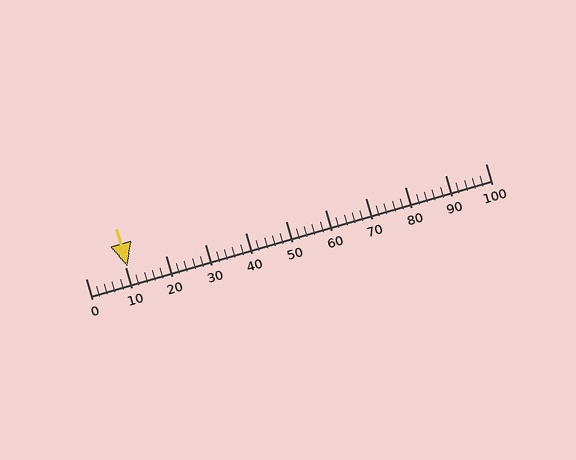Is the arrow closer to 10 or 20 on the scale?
The arrow is closer to 10.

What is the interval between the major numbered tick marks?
The major tick marks are spaced 10 units apart.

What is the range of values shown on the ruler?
The ruler shows values from 0 to 100.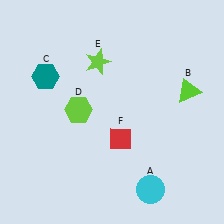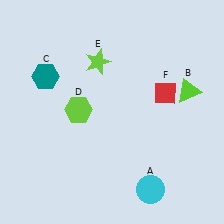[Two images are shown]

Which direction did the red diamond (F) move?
The red diamond (F) moved up.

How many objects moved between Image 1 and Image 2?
1 object moved between the two images.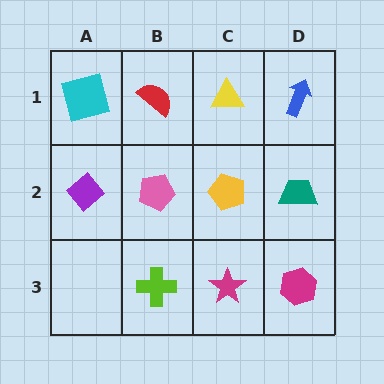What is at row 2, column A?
A purple diamond.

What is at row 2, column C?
A yellow pentagon.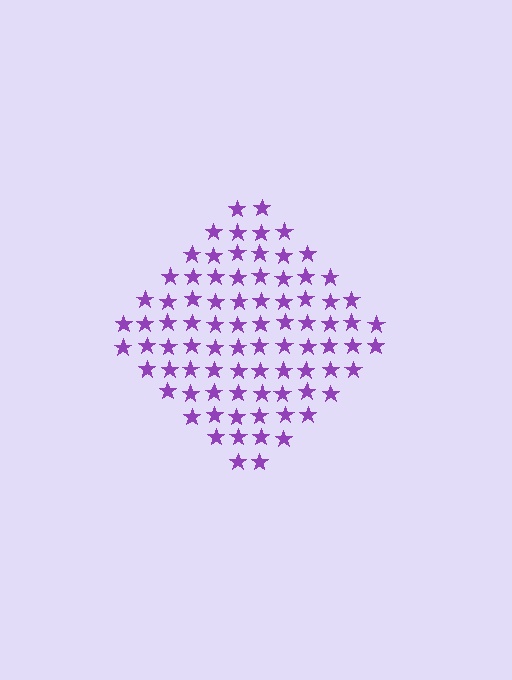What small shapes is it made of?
It is made of small stars.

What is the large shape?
The large shape is a diamond.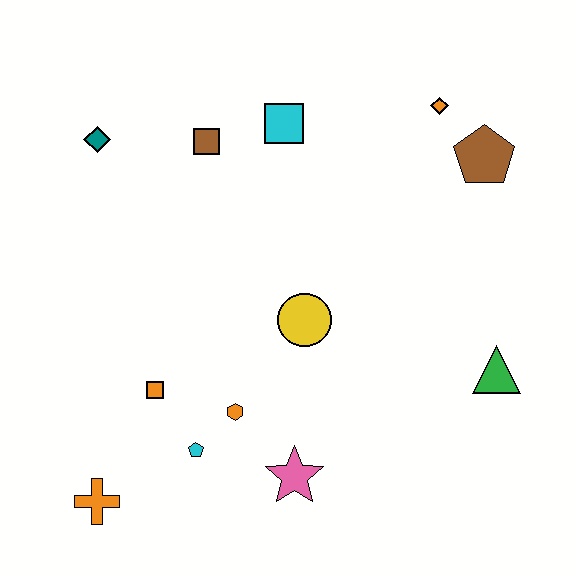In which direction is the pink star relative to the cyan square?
The pink star is below the cyan square.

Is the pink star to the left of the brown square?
No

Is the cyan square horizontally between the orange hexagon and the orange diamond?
Yes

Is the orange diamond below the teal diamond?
No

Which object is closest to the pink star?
The orange hexagon is closest to the pink star.